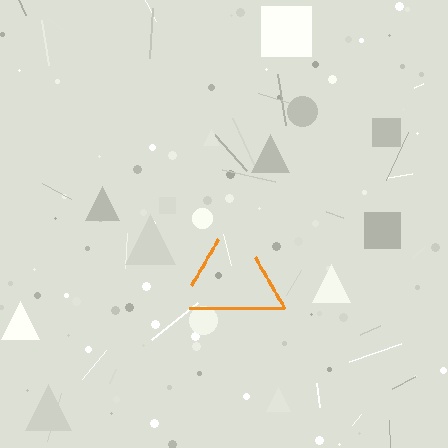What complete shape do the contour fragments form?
The contour fragments form a triangle.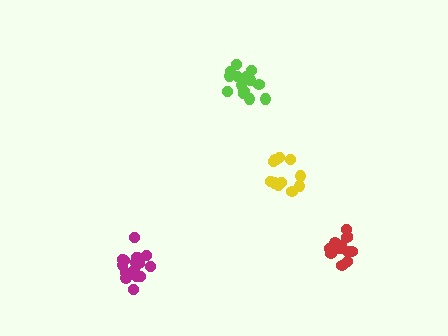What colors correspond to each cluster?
The clusters are colored: magenta, red, lime, yellow.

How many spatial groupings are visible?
There are 4 spatial groupings.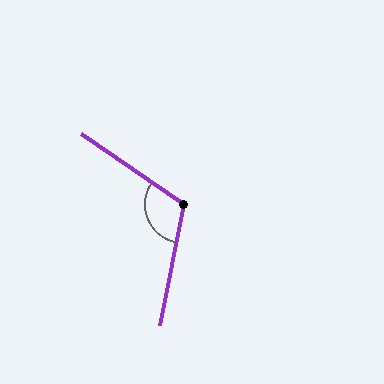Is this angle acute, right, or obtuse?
It is obtuse.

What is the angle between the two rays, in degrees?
Approximately 113 degrees.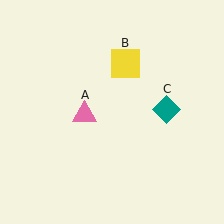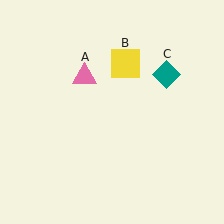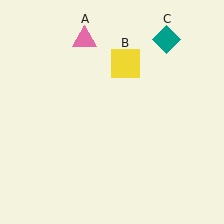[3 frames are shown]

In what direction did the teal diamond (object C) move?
The teal diamond (object C) moved up.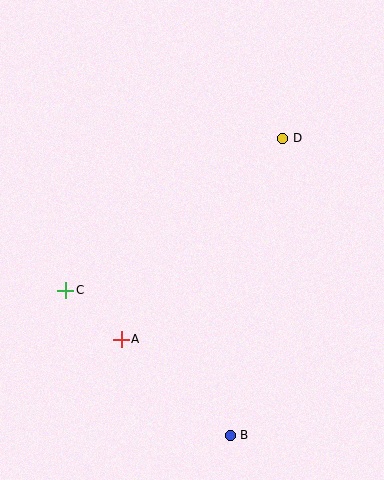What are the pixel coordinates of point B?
Point B is at (230, 435).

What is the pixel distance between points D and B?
The distance between D and B is 302 pixels.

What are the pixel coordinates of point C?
Point C is at (66, 290).